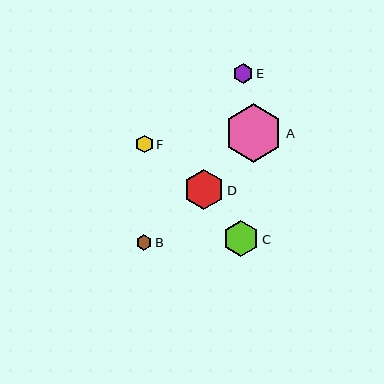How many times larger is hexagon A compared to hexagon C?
Hexagon A is approximately 1.6 times the size of hexagon C.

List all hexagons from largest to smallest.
From largest to smallest: A, D, C, E, F, B.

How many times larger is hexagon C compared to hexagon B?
Hexagon C is approximately 2.3 times the size of hexagon B.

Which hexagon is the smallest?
Hexagon B is the smallest with a size of approximately 16 pixels.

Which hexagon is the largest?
Hexagon A is the largest with a size of approximately 58 pixels.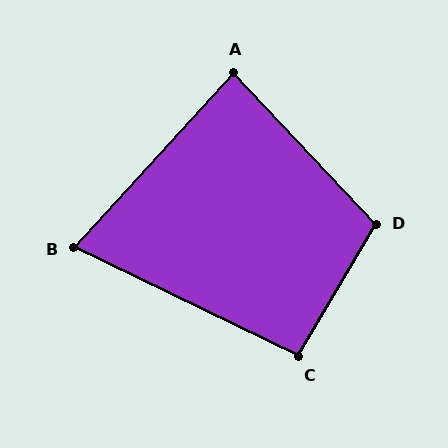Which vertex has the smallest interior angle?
B, at approximately 74 degrees.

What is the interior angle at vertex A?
Approximately 86 degrees (approximately right).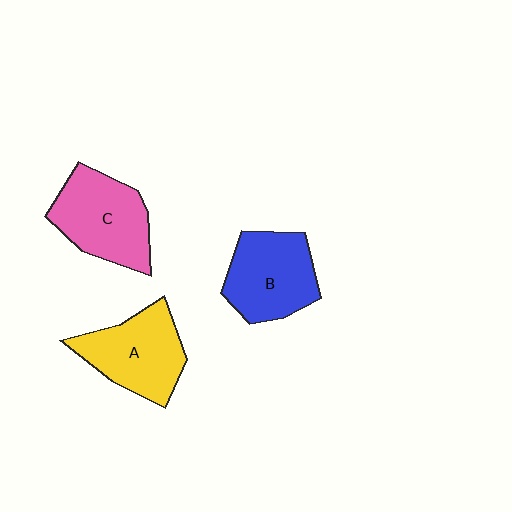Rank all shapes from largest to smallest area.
From largest to smallest: C (pink), A (yellow), B (blue).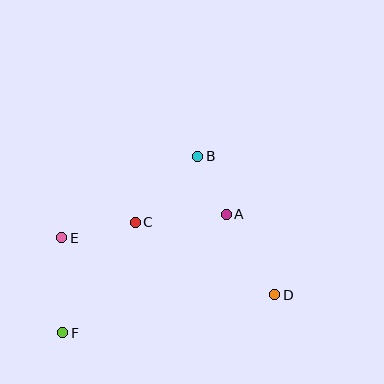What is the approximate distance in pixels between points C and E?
The distance between C and E is approximately 76 pixels.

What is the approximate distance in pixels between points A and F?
The distance between A and F is approximately 202 pixels.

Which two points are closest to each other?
Points A and B are closest to each other.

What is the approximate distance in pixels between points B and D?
The distance between B and D is approximately 159 pixels.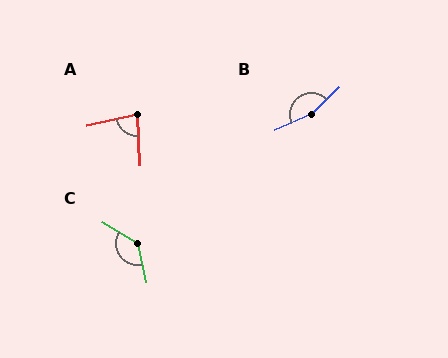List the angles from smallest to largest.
A (81°), C (134°), B (160°).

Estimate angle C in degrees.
Approximately 134 degrees.